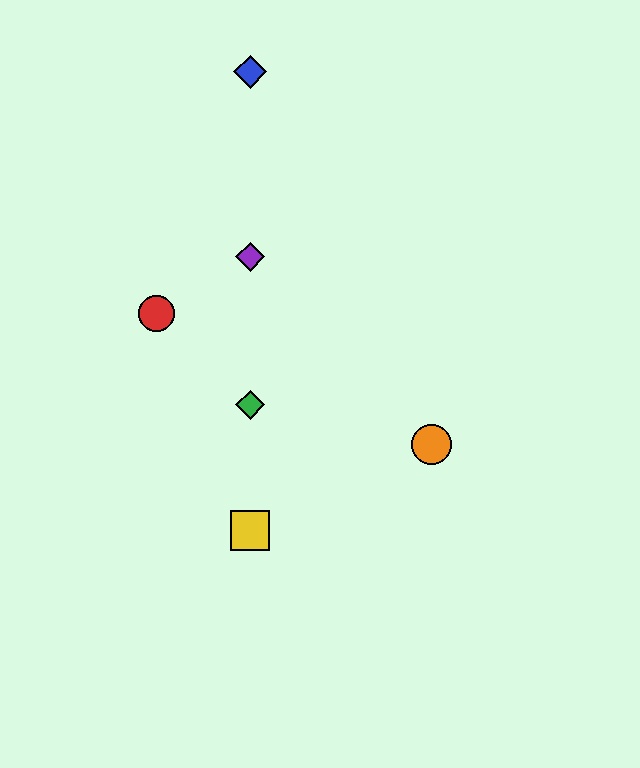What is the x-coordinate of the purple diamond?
The purple diamond is at x≈250.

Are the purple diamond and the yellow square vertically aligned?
Yes, both are at x≈250.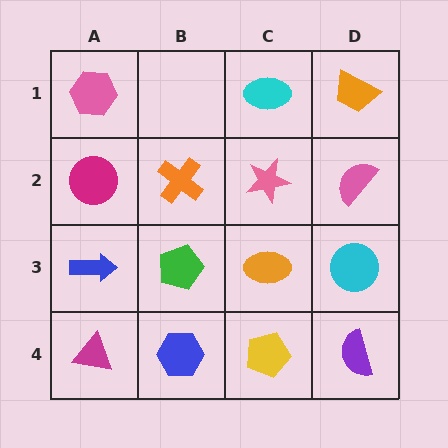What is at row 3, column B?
A green pentagon.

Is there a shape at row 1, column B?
No, that cell is empty.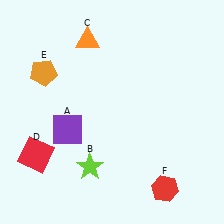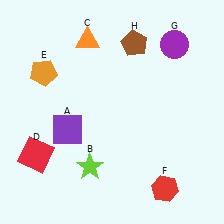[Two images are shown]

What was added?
A purple circle (G), a brown pentagon (H) were added in Image 2.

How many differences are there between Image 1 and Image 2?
There are 2 differences between the two images.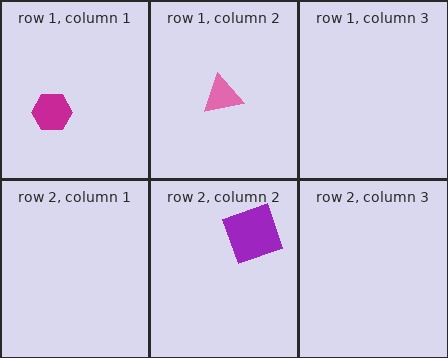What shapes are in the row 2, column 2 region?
The purple square.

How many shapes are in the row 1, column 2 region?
1.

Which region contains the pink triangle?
The row 1, column 2 region.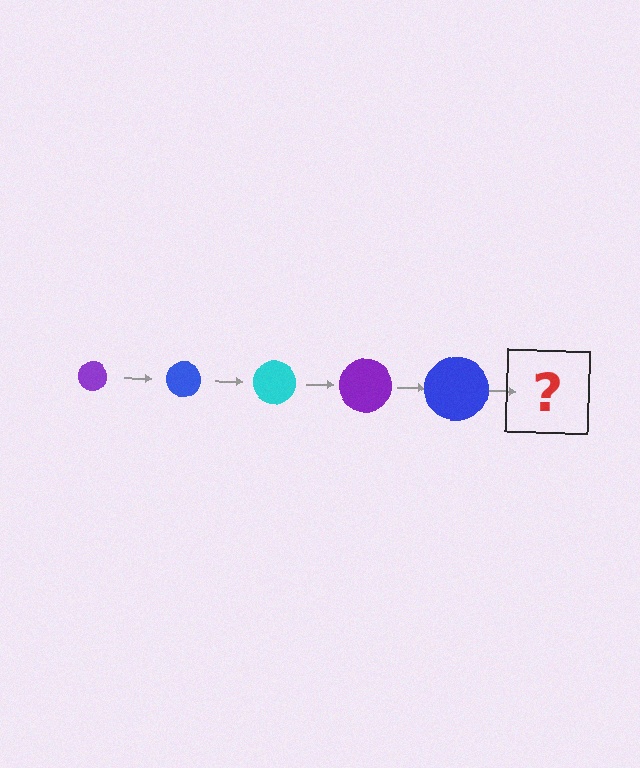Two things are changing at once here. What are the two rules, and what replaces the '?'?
The two rules are that the circle grows larger each step and the color cycles through purple, blue, and cyan. The '?' should be a cyan circle, larger than the previous one.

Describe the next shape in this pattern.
It should be a cyan circle, larger than the previous one.